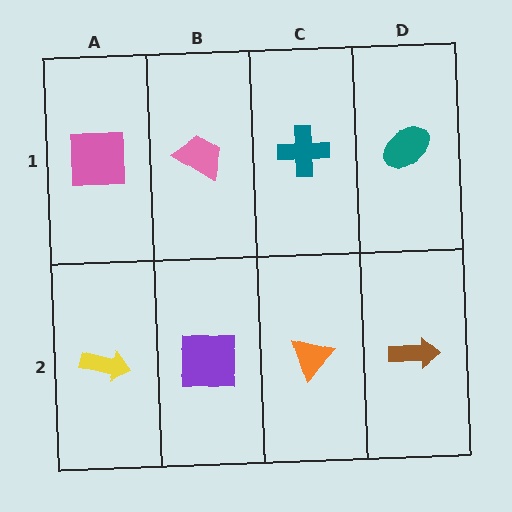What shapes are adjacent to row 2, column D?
A teal ellipse (row 1, column D), an orange triangle (row 2, column C).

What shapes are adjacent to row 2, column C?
A teal cross (row 1, column C), a purple square (row 2, column B), a brown arrow (row 2, column D).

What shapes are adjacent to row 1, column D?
A brown arrow (row 2, column D), a teal cross (row 1, column C).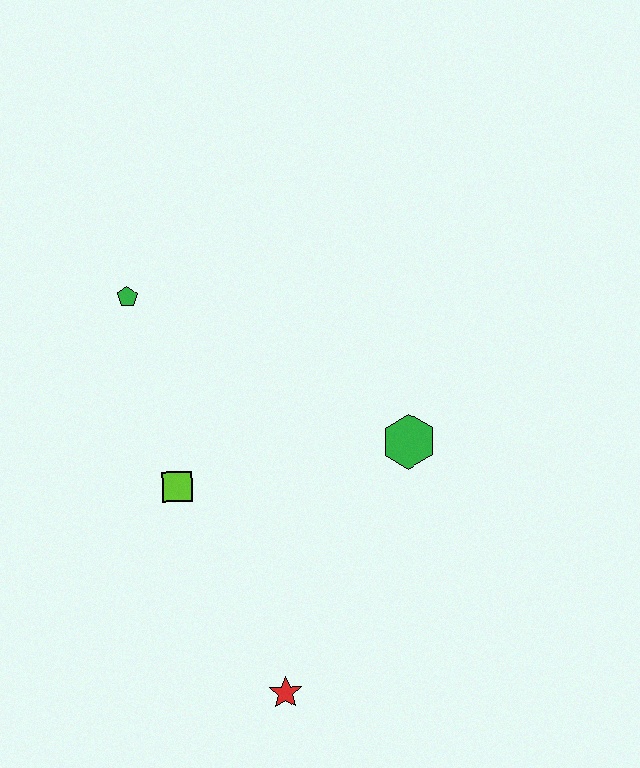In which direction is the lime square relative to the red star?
The lime square is above the red star.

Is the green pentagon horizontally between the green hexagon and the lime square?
No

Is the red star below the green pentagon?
Yes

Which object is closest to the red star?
The lime square is closest to the red star.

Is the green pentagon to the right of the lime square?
No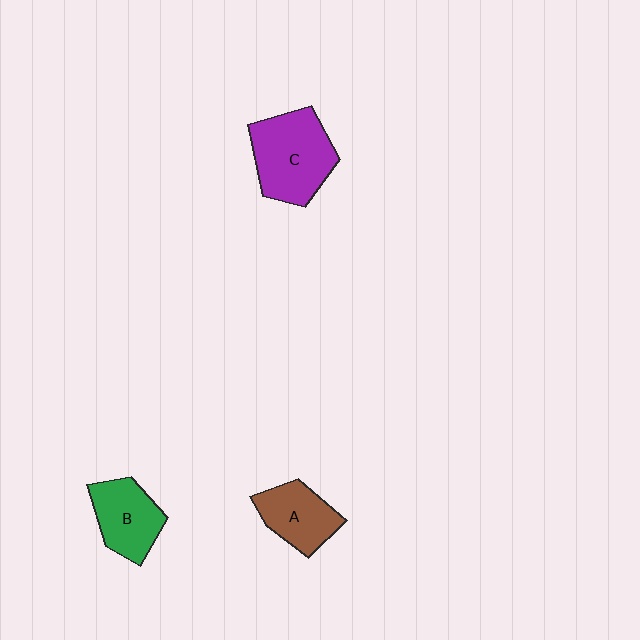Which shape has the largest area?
Shape C (purple).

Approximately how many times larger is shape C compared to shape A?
Approximately 1.5 times.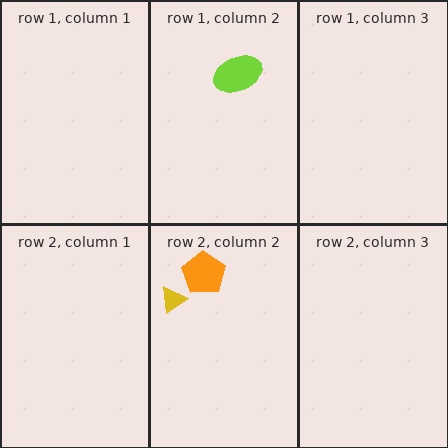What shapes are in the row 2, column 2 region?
The yellow triangle, the orange pentagon.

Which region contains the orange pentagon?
The row 2, column 2 region.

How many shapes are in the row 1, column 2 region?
1.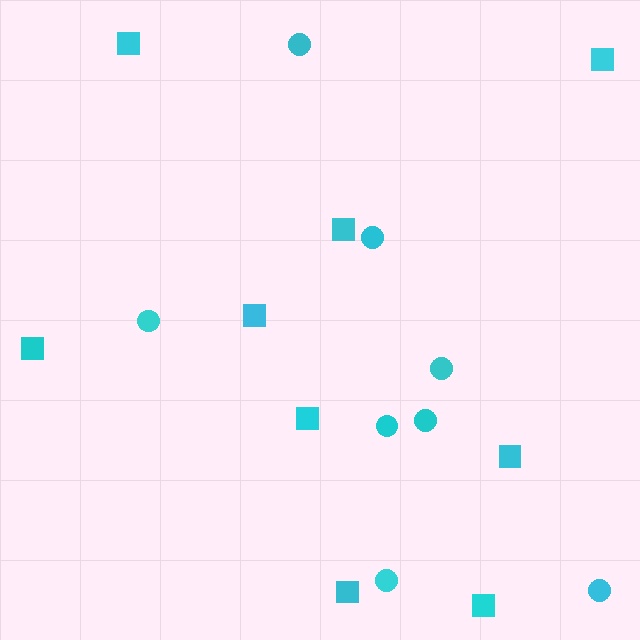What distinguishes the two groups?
There are 2 groups: one group of squares (9) and one group of circles (8).